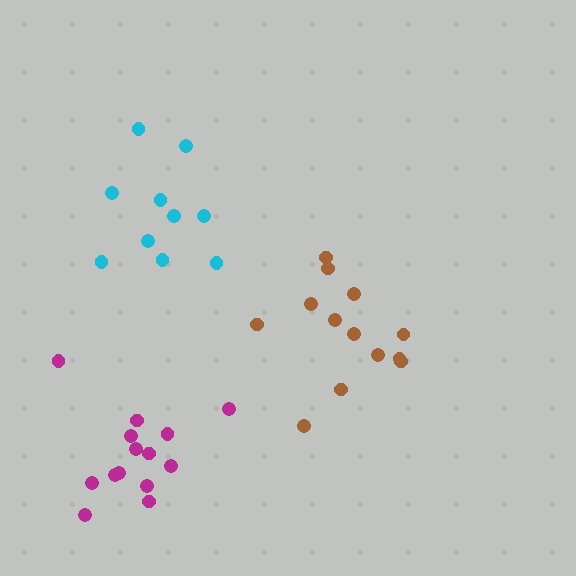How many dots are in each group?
Group 1: 13 dots, Group 2: 14 dots, Group 3: 10 dots (37 total).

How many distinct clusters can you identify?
There are 3 distinct clusters.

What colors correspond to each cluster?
The clusters are colored: brown, magenta, cyan.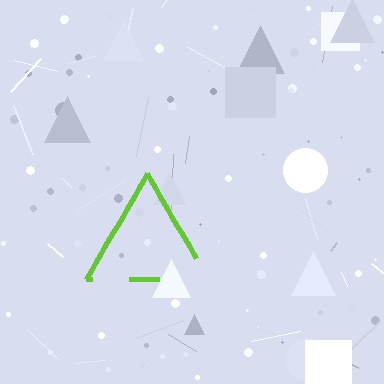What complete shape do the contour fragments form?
The contour fragments form a triangle.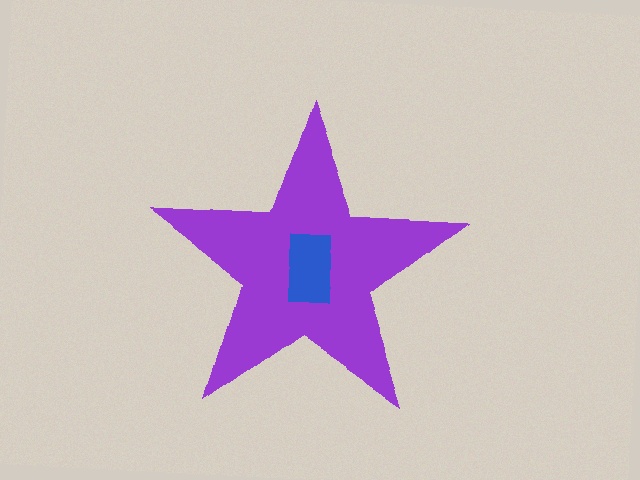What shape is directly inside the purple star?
The blue rectangle.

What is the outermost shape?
The purple star.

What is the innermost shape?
The blue rectangle.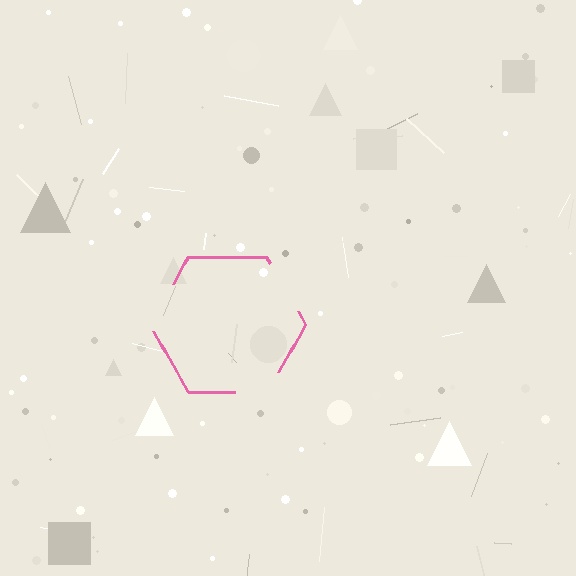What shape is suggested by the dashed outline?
The dashed outline suggests a hexagon.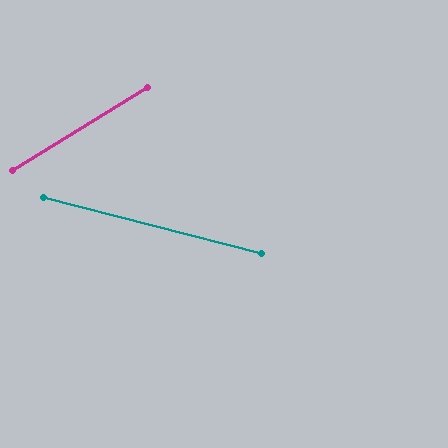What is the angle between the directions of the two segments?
Approximately 46 degrees.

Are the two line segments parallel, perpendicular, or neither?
Neither parallel nor perpendicular — they differ by about 46°.